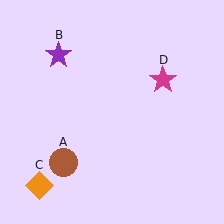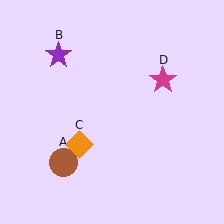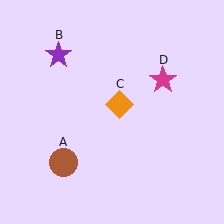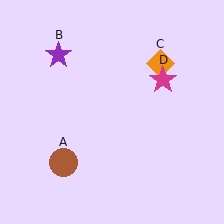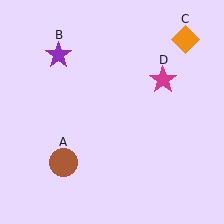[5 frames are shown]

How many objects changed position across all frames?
1 object changed position: orange diamond (object C).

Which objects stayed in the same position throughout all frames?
Brown circle (object A) and purple star (object B) and magenta star (object D) remained stationary.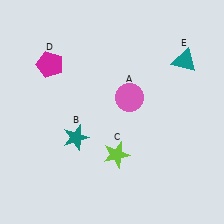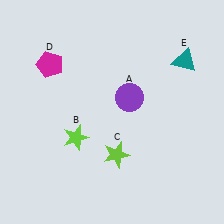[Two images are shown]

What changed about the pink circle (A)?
In Image 1, A is pink. In Image 2, it changed to purple.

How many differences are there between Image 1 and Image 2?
There are 2 differences between the two images.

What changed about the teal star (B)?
In Image 1, B is teal. In Image 2, it changed to lime.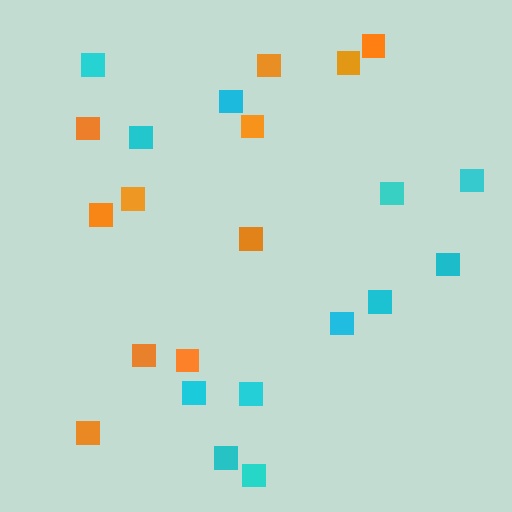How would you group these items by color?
There are 2 groups: one group of cyan squares (12) and one group of orange squares (11).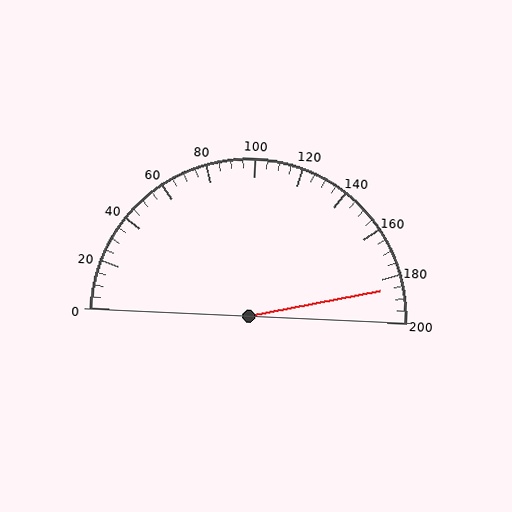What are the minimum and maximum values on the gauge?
The gauge ranges from 0 to 200.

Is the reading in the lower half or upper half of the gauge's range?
The reading is in the upper half of the range (0 to 200).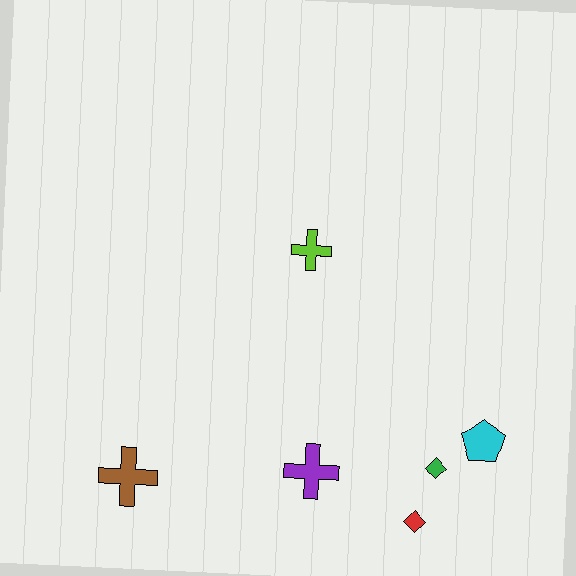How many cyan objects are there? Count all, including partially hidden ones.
There is 1 cyan object.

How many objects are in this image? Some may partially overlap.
There are 6 objects.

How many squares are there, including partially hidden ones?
There are no squares.